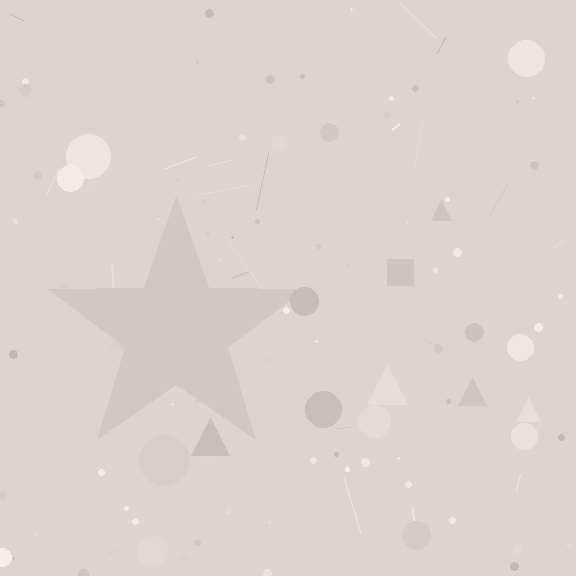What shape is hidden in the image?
A star is hidden in the image.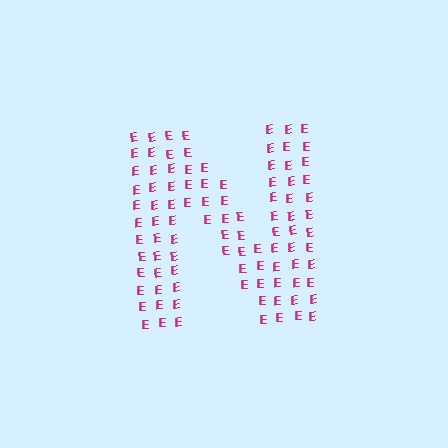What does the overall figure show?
The overall figure shows the letter N.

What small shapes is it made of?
It is made of small letter E's.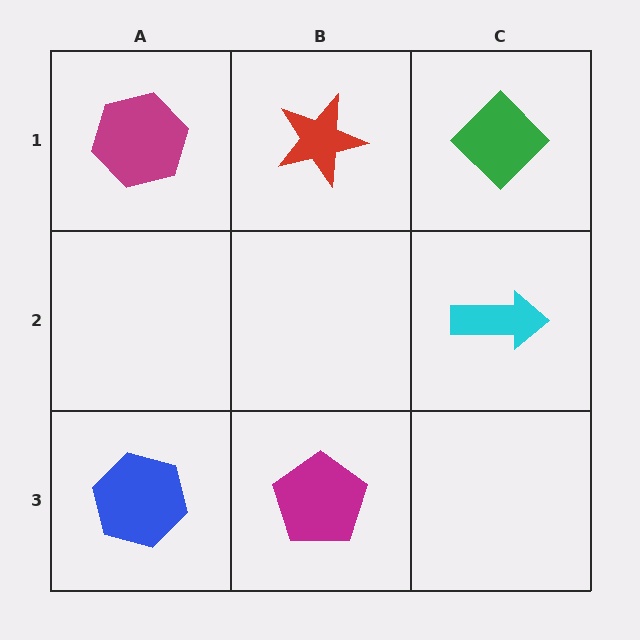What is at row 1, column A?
A magenta hexagon.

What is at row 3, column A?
A blue hexagon.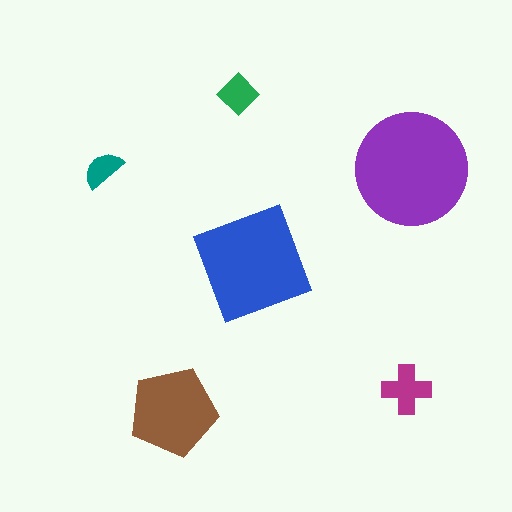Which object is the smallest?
The teal semicircle.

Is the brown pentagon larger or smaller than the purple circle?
Smaller.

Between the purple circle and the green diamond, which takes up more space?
The purple circle.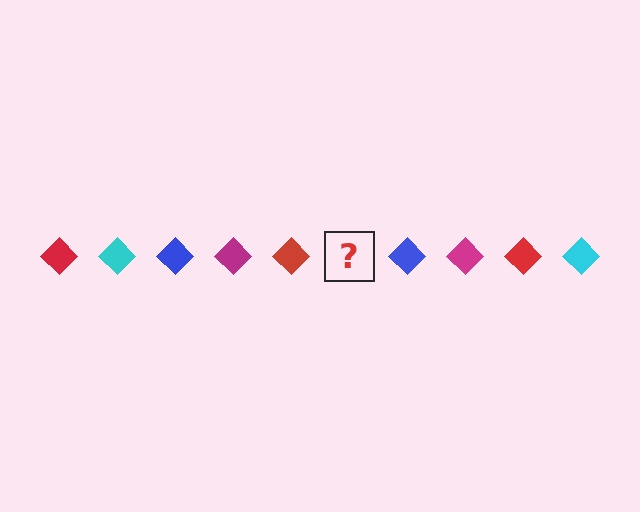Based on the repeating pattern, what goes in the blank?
The blank should be a cyan diamond.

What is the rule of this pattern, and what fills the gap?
The rule is that the pattern cycles through red, cyan, blue, magenta diamonds. The gap should be filled with a cyan diamond.